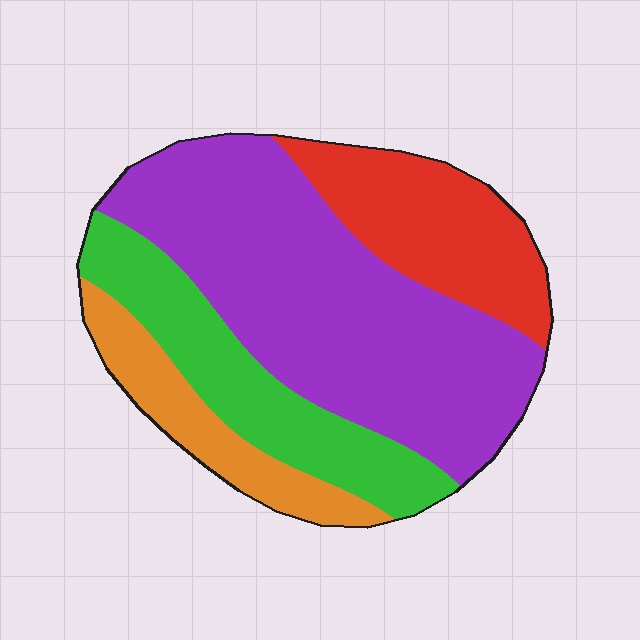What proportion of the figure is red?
Red takes up between a sixth and a third of the figure.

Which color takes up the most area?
Purple, at roughly 50%.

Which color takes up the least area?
Orange, at roughly 10%.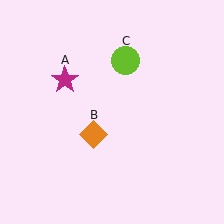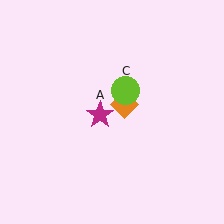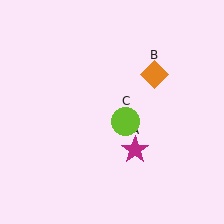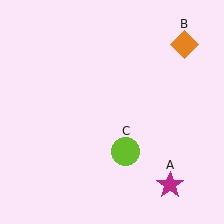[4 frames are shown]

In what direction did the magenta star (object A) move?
The magenta star (object A) moved down and to the right.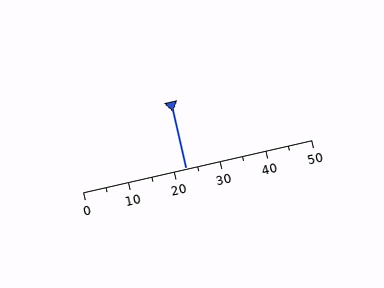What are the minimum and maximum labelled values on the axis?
The axis runs from 0 to 50.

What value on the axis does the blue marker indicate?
The marker indicates approximately 22.5.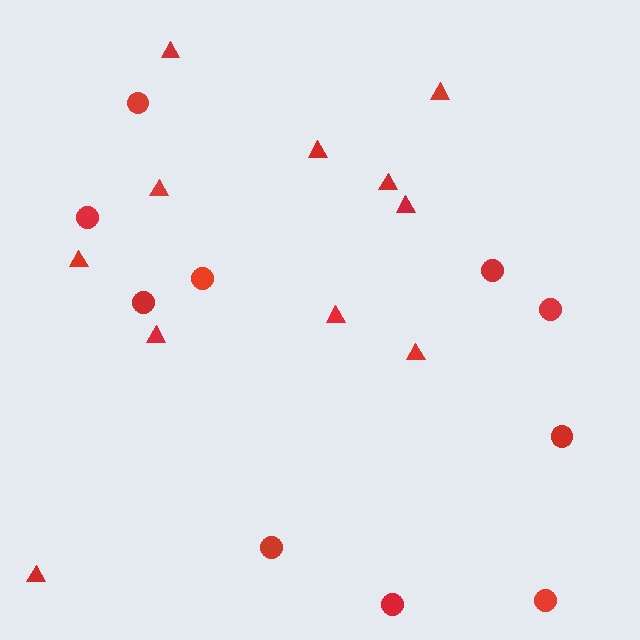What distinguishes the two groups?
There are 2 groups: one group of circles (10) and one group of triangles (11).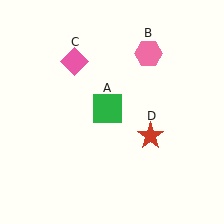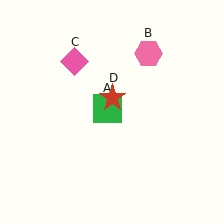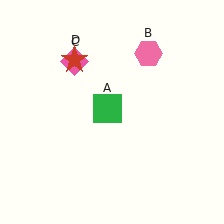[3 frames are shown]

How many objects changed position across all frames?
1 object changed position: red star (object D).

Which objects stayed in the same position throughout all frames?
Green square (object A) and pink hexagon (object B) and pink diamond (object C) remained stationary.